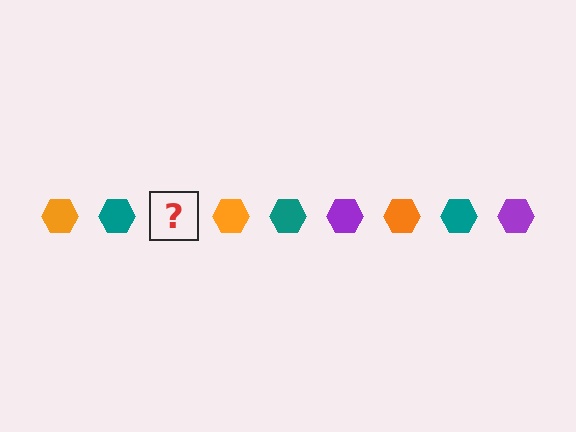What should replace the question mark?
The question mark should be replaced with a purple hexagon.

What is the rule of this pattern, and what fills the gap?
The rule is that the pattern cycles through orange, teal, purple hexagons. The gap should be filled with a purple hexagon.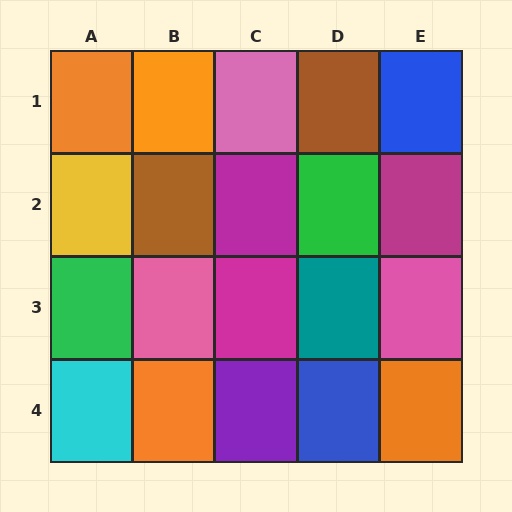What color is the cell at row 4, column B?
Orange.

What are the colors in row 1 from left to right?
Orange, orange, pink, brown, blue.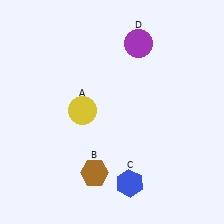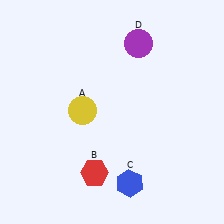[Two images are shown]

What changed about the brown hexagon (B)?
In Image 1, B is brown. In Image 2, it changed to red.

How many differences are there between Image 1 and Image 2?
There is 1 difference between the two images.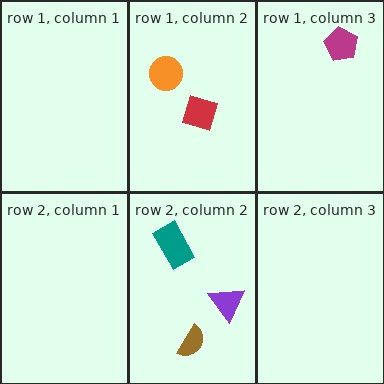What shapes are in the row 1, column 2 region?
The red diamond, the orange circle.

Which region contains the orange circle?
The row 1, column 2 region.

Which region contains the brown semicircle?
The row 2, column 2 region.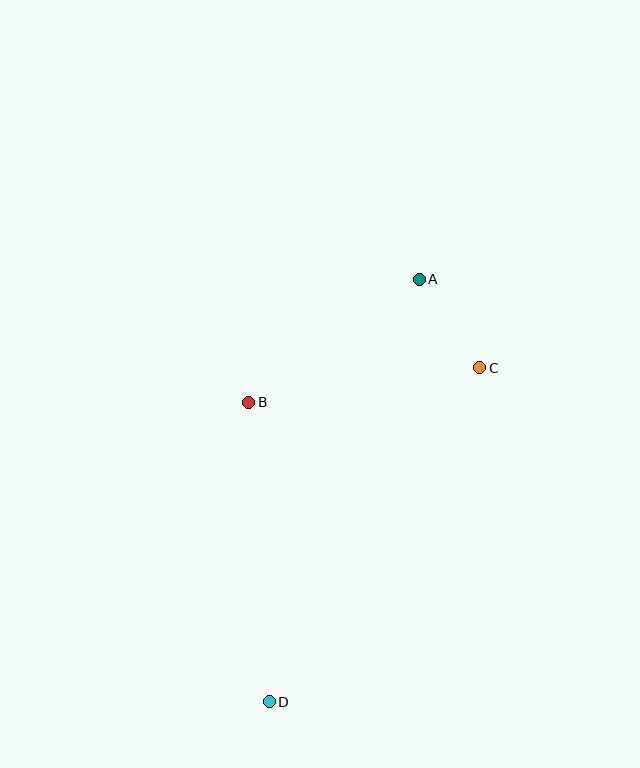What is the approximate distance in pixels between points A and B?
The distance between A and B is approximately 210 pixels.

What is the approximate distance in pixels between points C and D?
The distance between C and D is approximately 395 pixels.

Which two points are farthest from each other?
Points A and D are farthest from each other.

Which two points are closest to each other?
Points A and C are closest to each other.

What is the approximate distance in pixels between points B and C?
The distance between B and C is approximately 234 pixels.